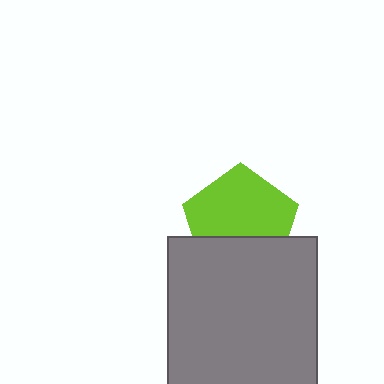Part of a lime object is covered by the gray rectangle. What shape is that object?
It is a pentagon.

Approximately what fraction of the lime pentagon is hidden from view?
Roughly 36% of the lime pentagon is hidden behind the gray rectangle.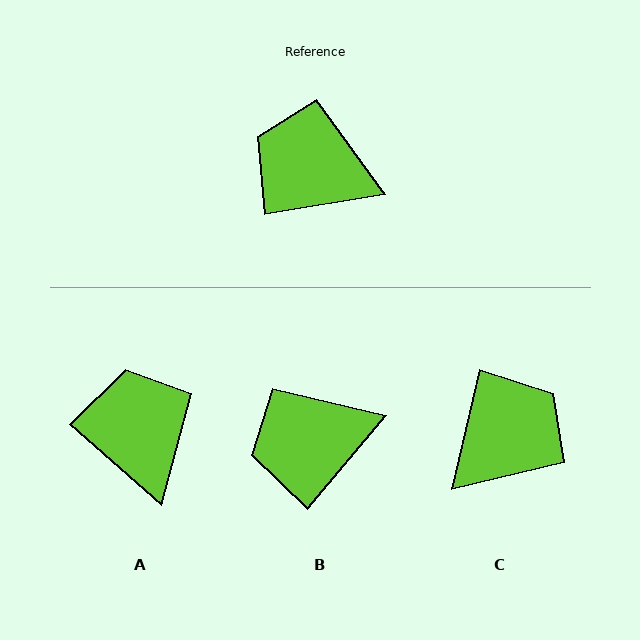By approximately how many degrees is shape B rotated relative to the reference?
Approximately 41 degrees counter-clockwise.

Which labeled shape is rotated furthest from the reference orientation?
C, about 113 degrees away.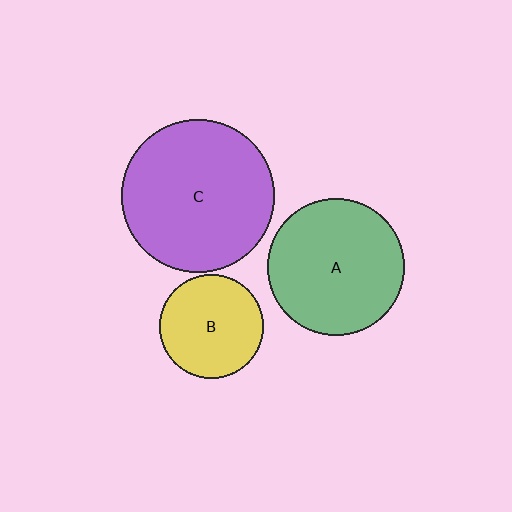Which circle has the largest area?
Circle C (purple).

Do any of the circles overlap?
No, none of the circles overlap.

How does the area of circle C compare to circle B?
Approximately 2.2 times.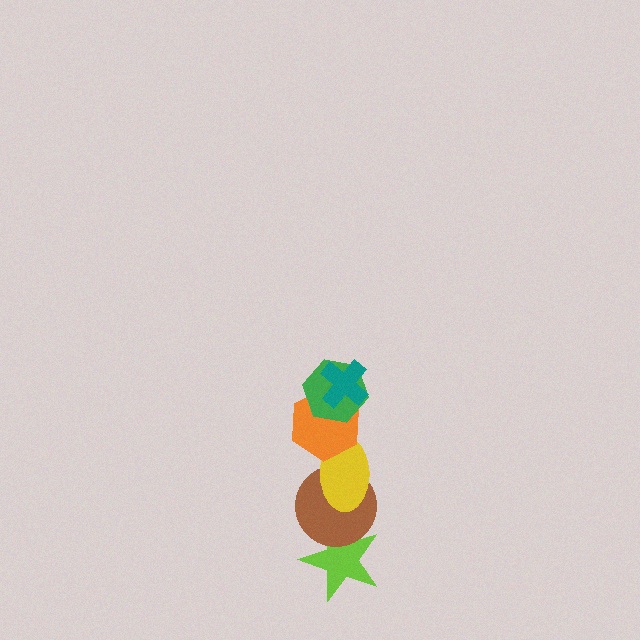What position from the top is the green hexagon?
The green hexagon is 2nd from the top.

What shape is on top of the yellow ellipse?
The orange hexagon is on top of the yellow ellipse.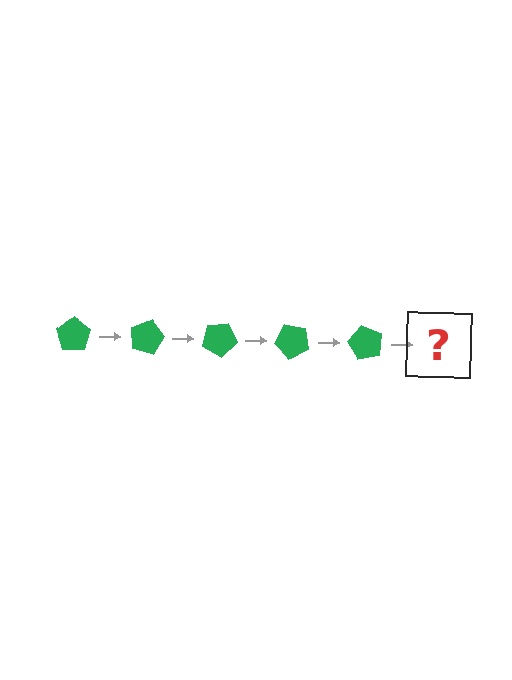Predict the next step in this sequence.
The next step is a green pentagon rotated 75 degrees.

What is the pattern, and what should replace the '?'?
The pattern is that the pentagon rotates 15 degrees each step. The '?' should be a green pentagon rotated 75 degrees.